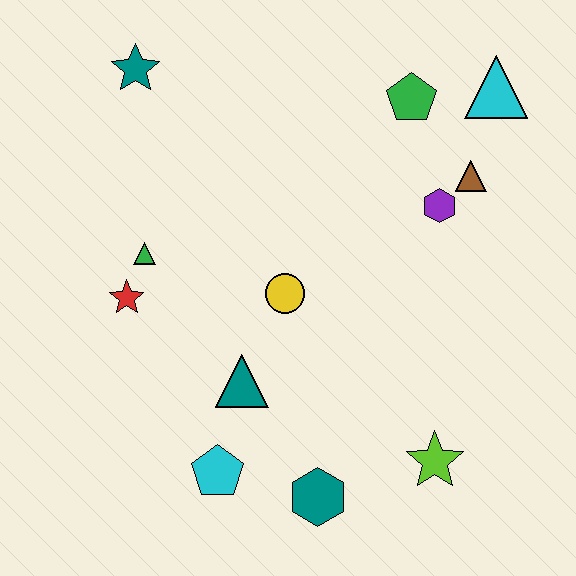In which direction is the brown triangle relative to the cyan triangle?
The brown triangle is below the cyan triangle.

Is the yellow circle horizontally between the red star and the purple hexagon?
Yes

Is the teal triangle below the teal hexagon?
No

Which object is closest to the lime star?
The teal hexagon is closest to the lime star.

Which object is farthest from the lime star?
The teal star is farthest from the lime star.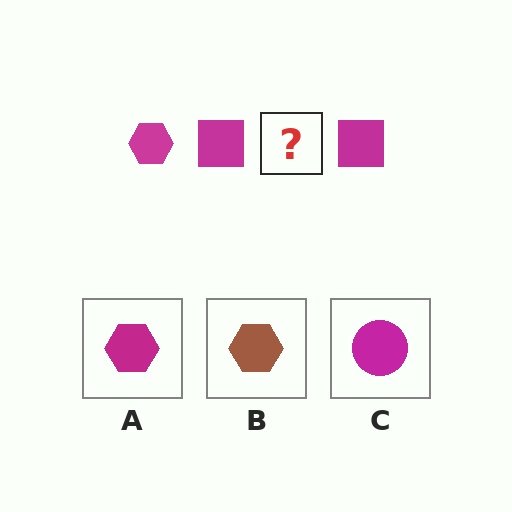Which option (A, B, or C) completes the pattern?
A.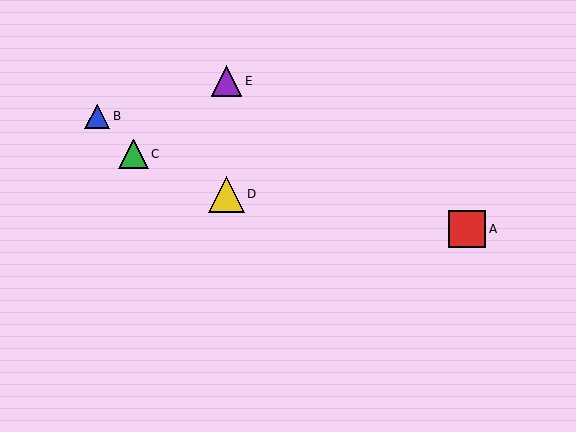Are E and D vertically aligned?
Yes, both are at x≈227.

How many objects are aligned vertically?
2 objects (D, E) are aligned vertically.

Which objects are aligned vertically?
Objects D, E are aligned vertically.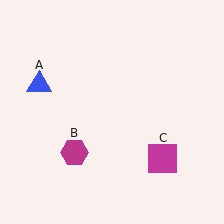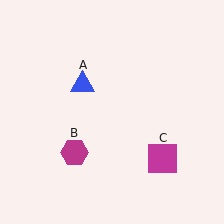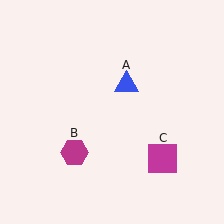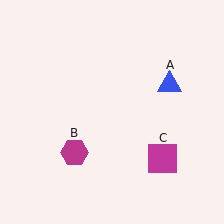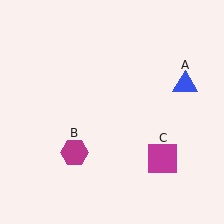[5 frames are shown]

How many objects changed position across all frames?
1 object changed position: blue triangle (object A).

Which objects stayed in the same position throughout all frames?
Magenta hexagon (object B) and magenta square (object C) remained stationary.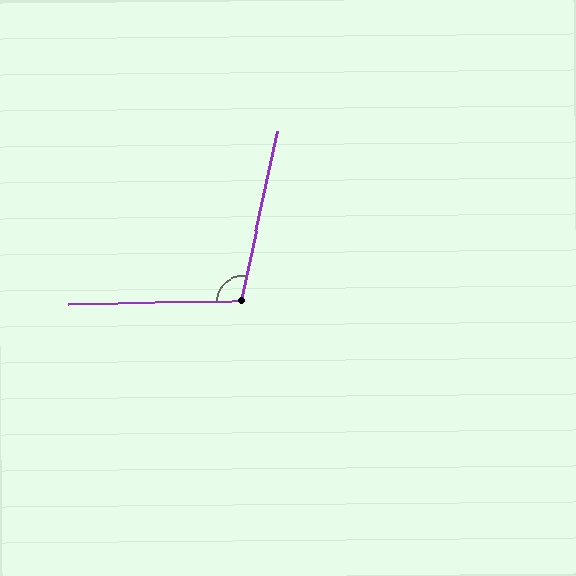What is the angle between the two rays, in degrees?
Approximately 103 degrees.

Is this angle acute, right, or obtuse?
It is obtuse.